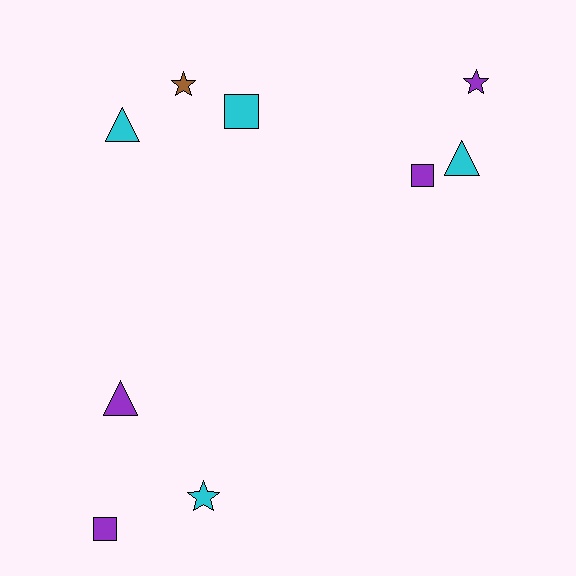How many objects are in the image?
There are 9 objects.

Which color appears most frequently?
Purple, with 4 objects.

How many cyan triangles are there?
There are 2 cyan triangles.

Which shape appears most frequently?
Triangle, with 3 objects.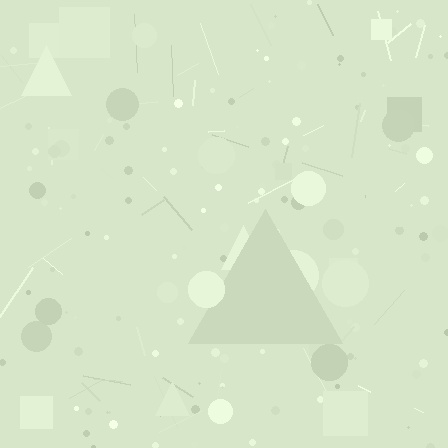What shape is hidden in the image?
A triangle is hidden in the image.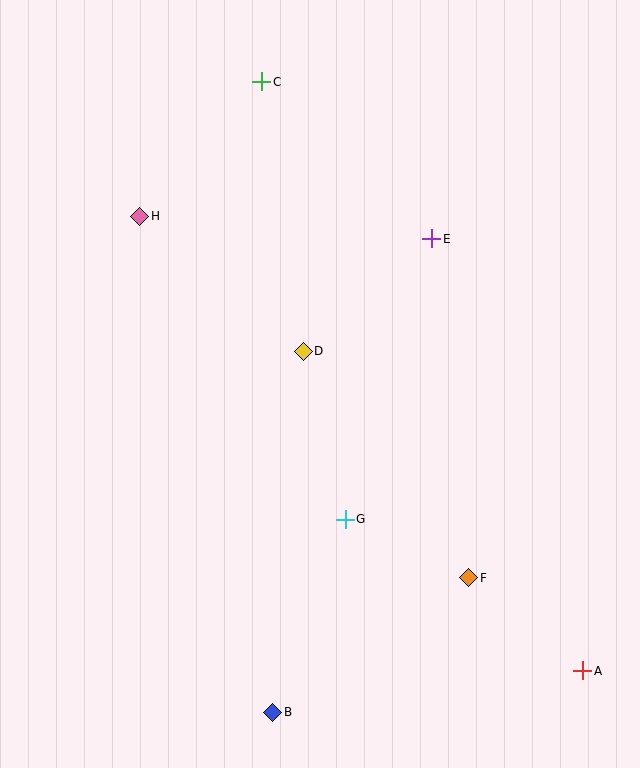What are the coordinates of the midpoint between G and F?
The midpoint between G and F is at (407, 548).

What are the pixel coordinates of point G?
Point G is at (345, 519).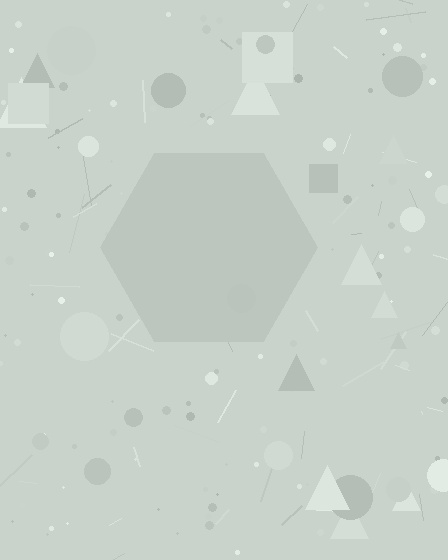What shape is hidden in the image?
A hexagon is hidden in the image.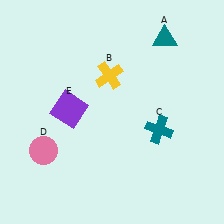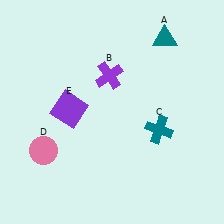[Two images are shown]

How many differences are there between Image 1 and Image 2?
There is 1 difference between the two images.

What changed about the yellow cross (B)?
In Image 1, B is yellow. In Image 2, it changed to purple.